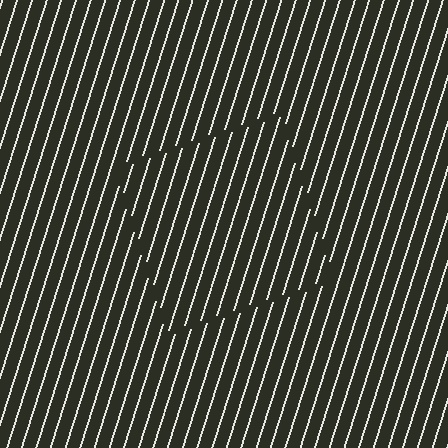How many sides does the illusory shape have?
4 sides — the line-ends trace a square.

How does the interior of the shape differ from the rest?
The interior of the shape contains the same grating, shifted by half a period — the contour is defined by the phase discontinuity where line-ends from the inner and outer gratings abut.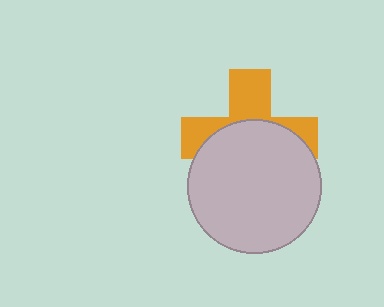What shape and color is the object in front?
The object in front is a light gray circle.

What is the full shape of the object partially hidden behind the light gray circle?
The partially hidden object is an orange cross.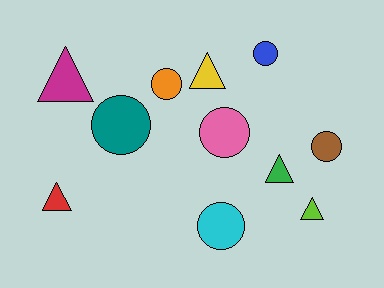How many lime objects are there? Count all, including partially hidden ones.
There is 1 lime object.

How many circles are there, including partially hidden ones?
There are 6 circles.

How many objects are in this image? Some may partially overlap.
There are 11 objects.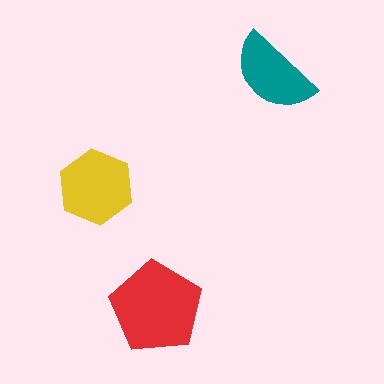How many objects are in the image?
There are 3 objects in the image.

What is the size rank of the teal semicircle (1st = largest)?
3rd.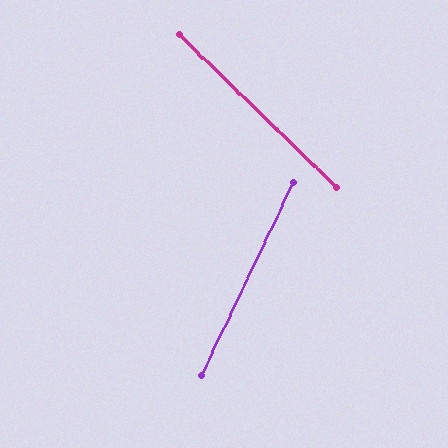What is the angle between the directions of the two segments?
Approximately 71 degrees.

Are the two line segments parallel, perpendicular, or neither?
Neither parallel nor perpendicular — they differ by about 71°.